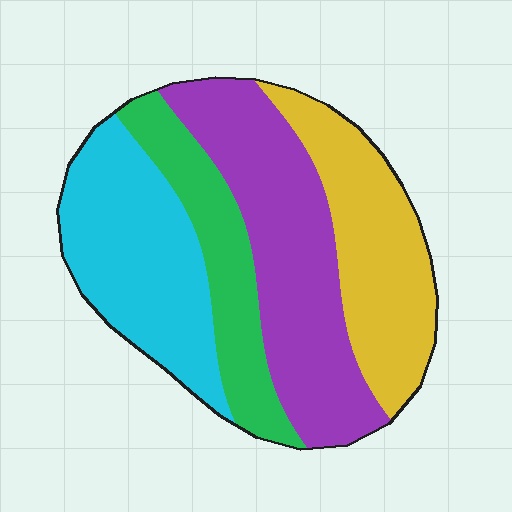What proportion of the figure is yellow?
Yellow covers 24% of the figure.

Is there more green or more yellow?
Yellow.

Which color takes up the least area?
Green, at roughly 20%.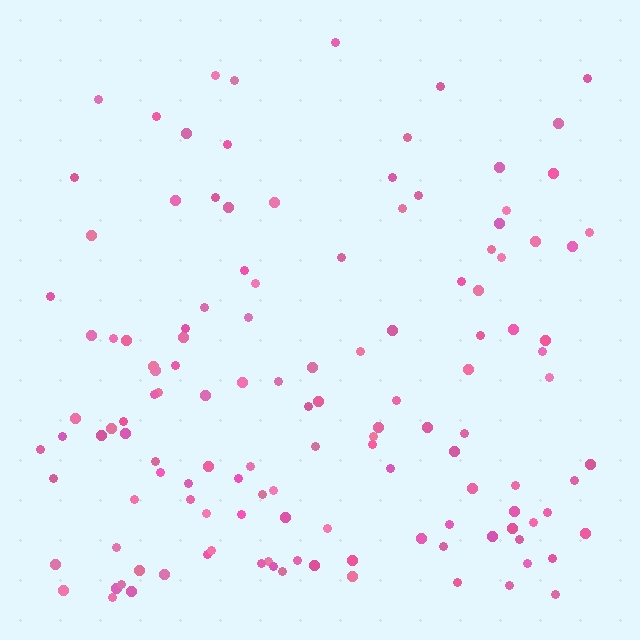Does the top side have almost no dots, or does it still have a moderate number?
Still a moderate number, just noticeably fewer than the bottom.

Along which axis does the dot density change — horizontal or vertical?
Vertical.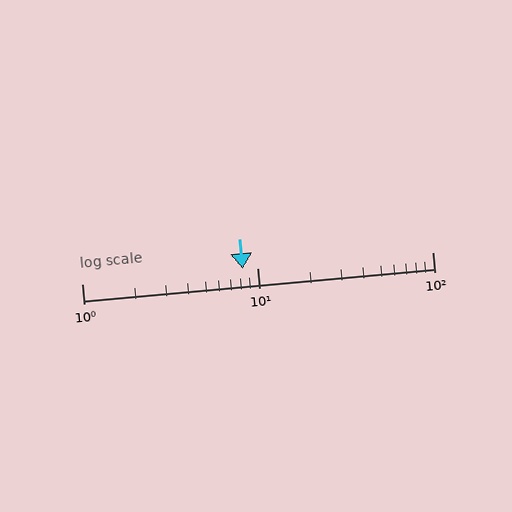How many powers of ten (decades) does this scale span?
The scale spans 2 decades, from 1 to 100.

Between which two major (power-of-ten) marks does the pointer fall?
The pointer is between 1 and 10.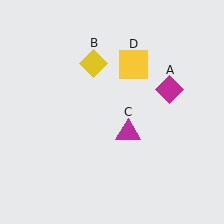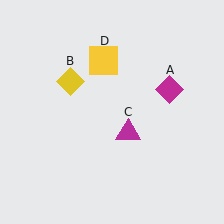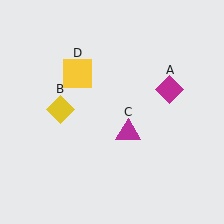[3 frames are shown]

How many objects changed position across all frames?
2 objects changed position: yellow diamond (object B), yellow square (object D).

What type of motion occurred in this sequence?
The yellow diamond (object B), yellow square (object D) rotated counterclockwise around the center of the scene.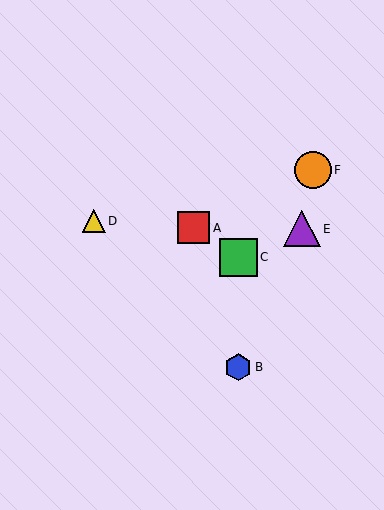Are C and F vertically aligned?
No, C is at x≈238 and F is at x≈313.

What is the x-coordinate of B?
Object B is at x≈238.